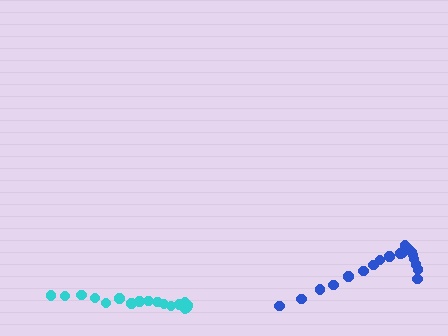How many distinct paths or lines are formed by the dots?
There are 2 distinct paths.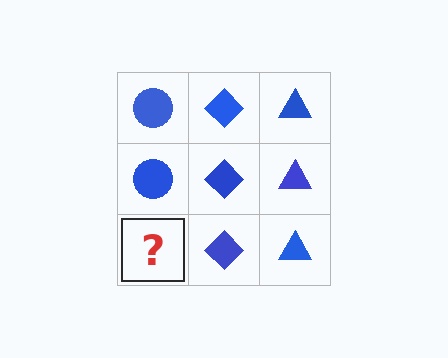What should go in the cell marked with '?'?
The missing cell should contain a blue circle.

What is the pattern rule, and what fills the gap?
The rule is that each column has a consistent shape. The gap should be filled with a blue circle.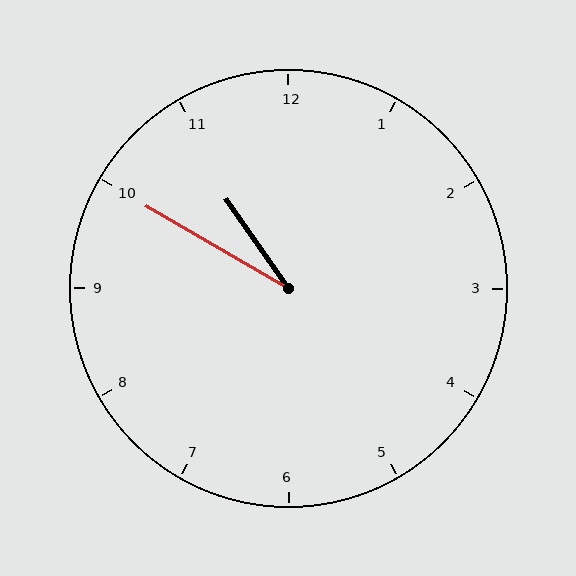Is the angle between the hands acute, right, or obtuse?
It is acute.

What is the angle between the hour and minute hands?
Approximately 25 degrees.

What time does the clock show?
10:50.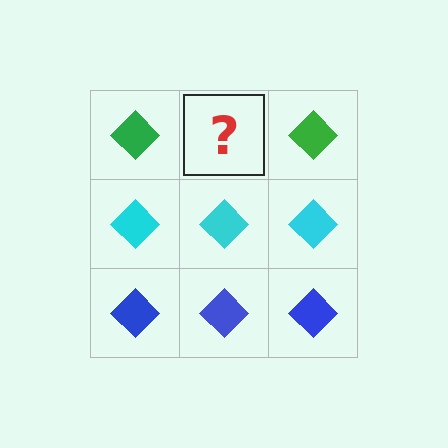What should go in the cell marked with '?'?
The missing cell should contain a green diamond.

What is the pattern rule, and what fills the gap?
The rule is that each row has a consistent color. The gap should be filled with a green diamond.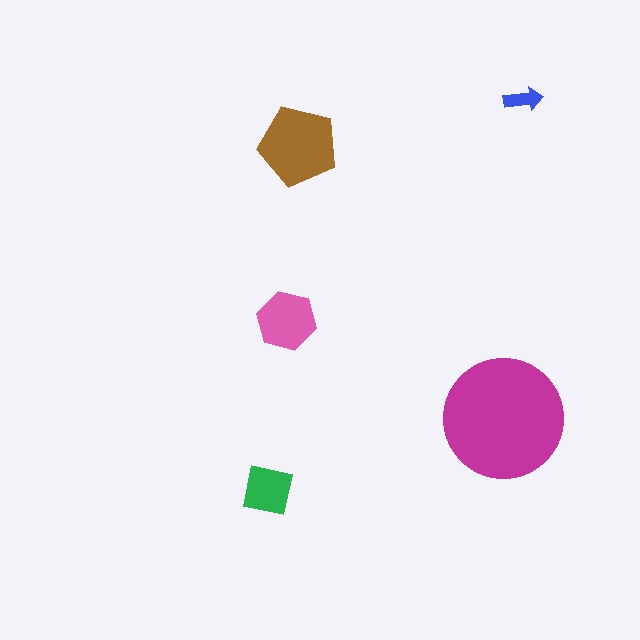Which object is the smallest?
The blue arrow.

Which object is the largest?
The magenta circle.